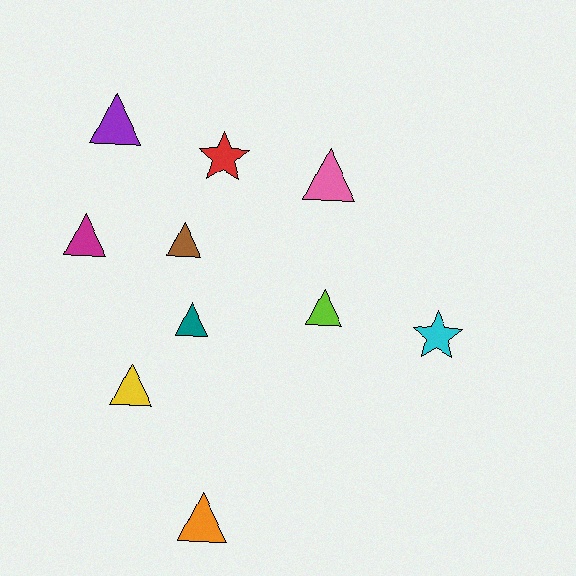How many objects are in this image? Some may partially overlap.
There are 10 objects.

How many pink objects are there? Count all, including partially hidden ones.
There is 1 pink object.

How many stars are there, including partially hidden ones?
There are 2 stars.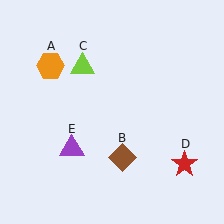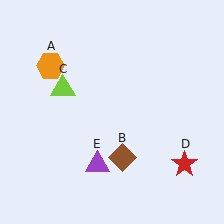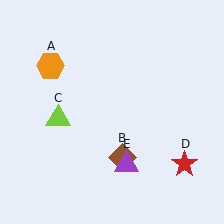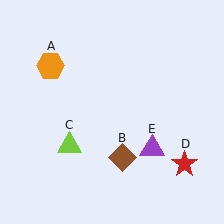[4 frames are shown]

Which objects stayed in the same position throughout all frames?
Orange hexagon (object A) and brown diamond (object B) and red star (object D) remained stationary.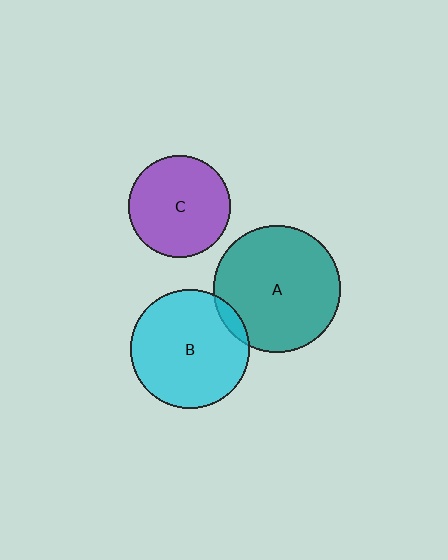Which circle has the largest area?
Circle A (teal).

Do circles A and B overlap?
Yes.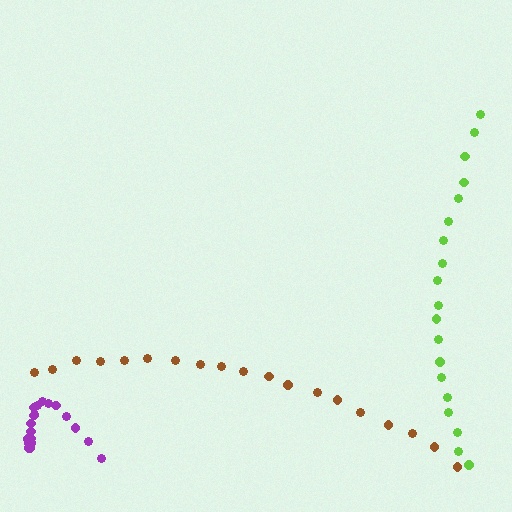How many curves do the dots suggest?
There are 3 distinct paths.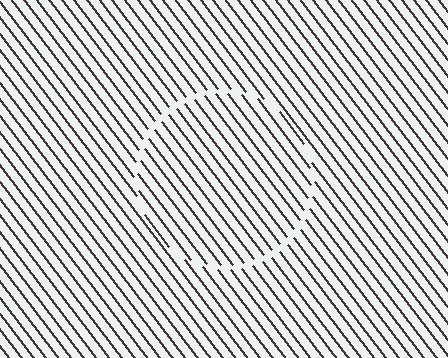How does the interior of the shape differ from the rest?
The interior of the shape contains the same grating, shifted by half a period — the contour is defined by the phase discontinuity where line-ends from the inner and outer gratings abut.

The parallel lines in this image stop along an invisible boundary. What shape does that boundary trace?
An illusory circle. The interior of the shape contains the same grating, shifted by half a period — the contour is defined by the phase discontinuity where line-ends from the inner and outer gratings abut.